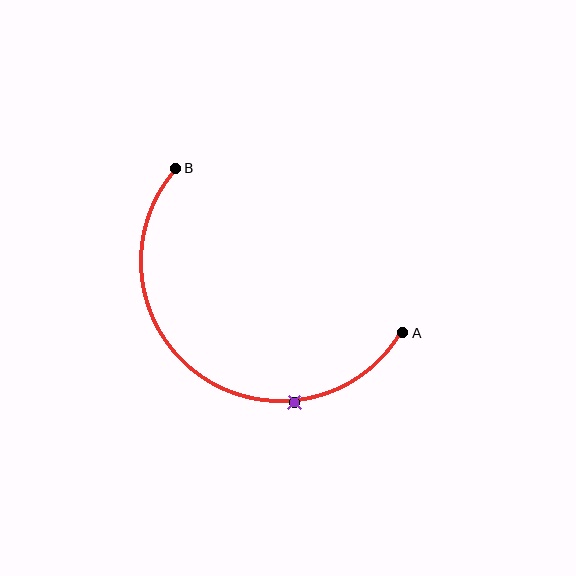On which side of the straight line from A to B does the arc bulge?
The arc bulges below and to the left of the straight line connecting A and B.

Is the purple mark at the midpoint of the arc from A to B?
No. The purple mark lies on the arc but is closer to endpoint A. The arc midpoint would be at the point on the curve equidistant along the arc from both A and B.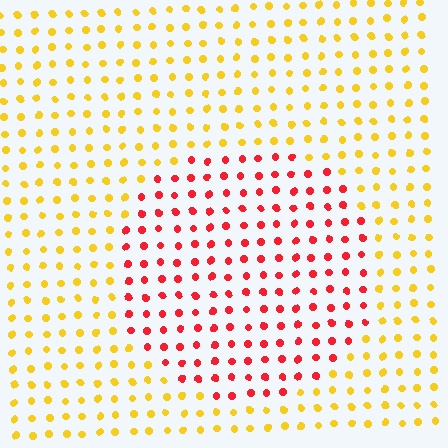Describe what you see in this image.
The image is filled with small yellow elements in a uniform arrangement. A circle-shaped region is visible where the elements are tinted to a slightly different hue, forming a subtle color boundary.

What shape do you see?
I see a circle.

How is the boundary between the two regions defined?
The boundary is defined purely by a slight shift in hue (about 54 degrees). Spacing, size, and orientation are identical on both sides.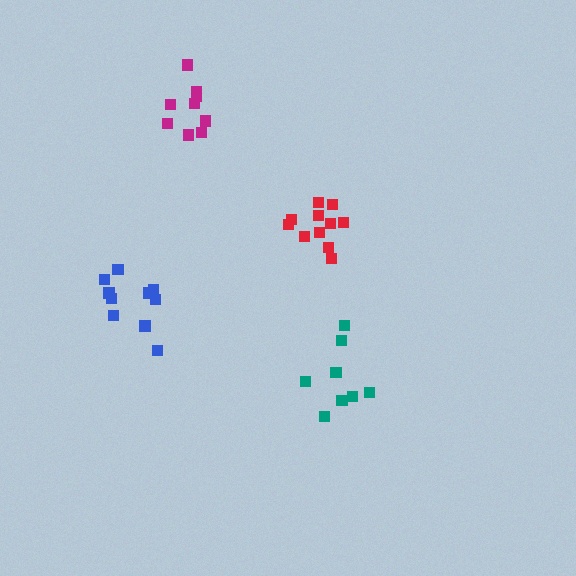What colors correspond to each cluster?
The clusters are colored: red, teal, blue, magenta.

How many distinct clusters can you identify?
There are 4 distinct clusters.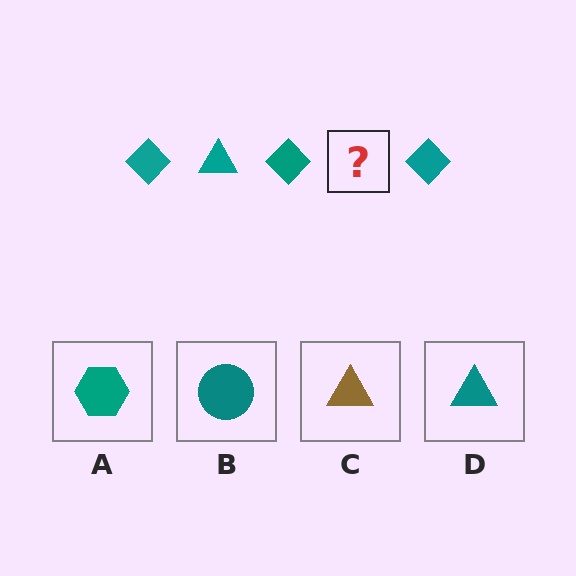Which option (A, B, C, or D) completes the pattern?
D.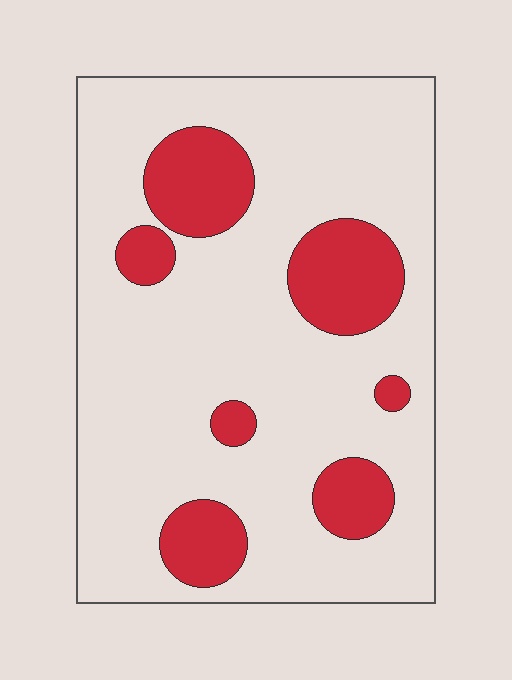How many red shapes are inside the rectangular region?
7.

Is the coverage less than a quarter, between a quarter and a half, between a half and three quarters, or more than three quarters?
Less than a quarter.